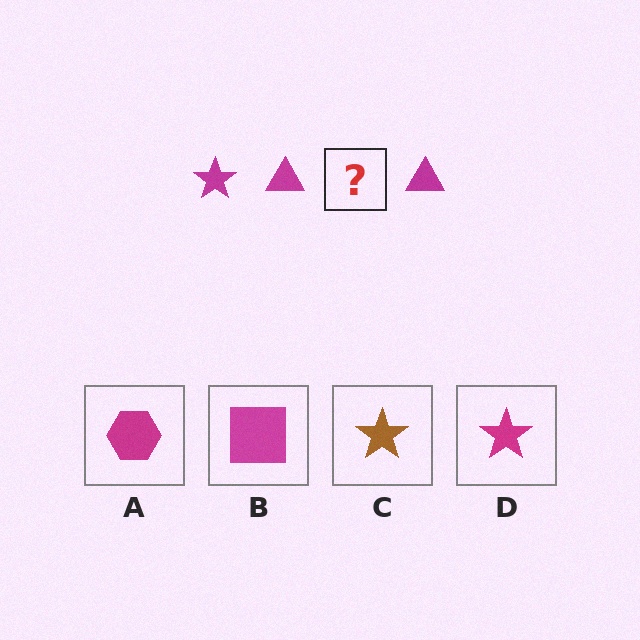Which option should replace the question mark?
Option D.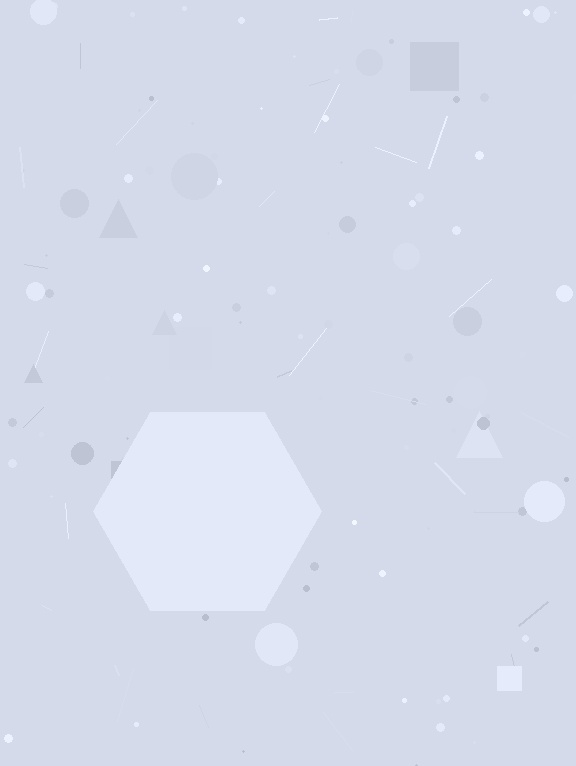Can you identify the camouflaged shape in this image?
The camouflaged shape is a hexagon.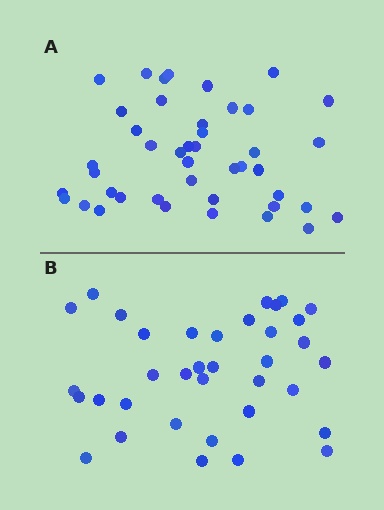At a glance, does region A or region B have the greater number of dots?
Region A (the top region) has more dots.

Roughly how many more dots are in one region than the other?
Region A has roughly 8 or so more dots than region B.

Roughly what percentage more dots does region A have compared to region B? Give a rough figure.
About 20% more.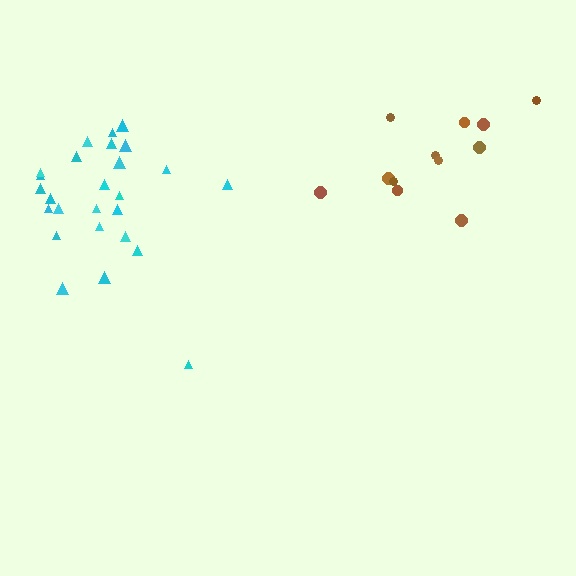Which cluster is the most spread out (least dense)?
Brown.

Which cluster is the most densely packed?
Cyan.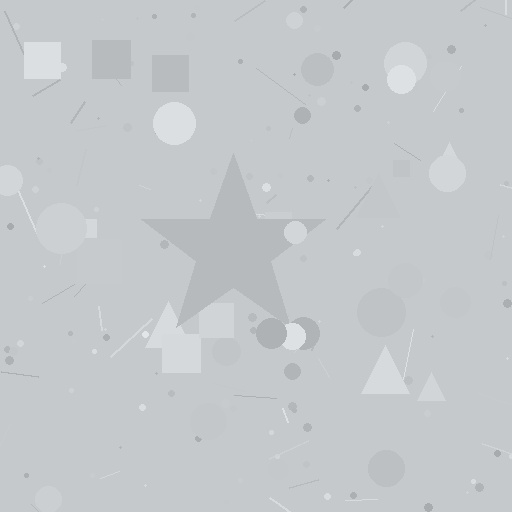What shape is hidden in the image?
A star is hidden in the image.